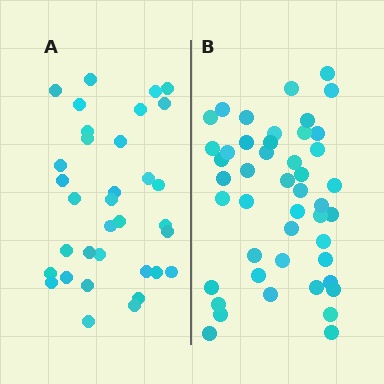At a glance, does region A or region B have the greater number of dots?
Region B (the right region) has more dots.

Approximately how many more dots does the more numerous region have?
Region B has roughly 12 or so more dots than region A.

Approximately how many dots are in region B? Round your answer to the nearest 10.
About 50 dots. (The exact count is 46, which rounds to 50.)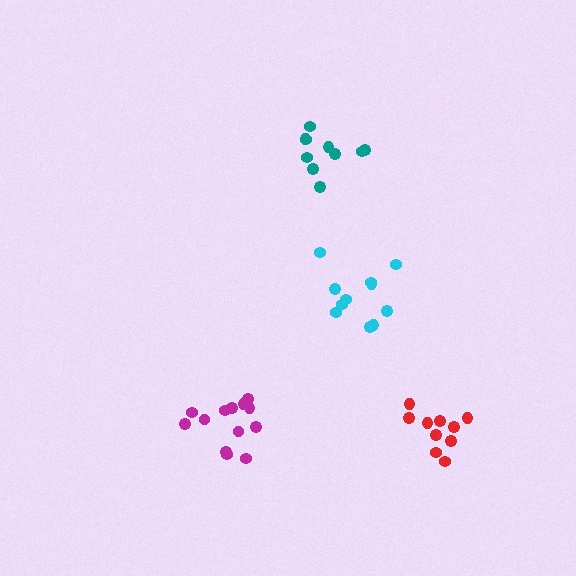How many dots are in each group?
Group 1: 13 dots, Group 2: 11 dots, Group 3: 10 dots, Group 4: 10 dots (44 total).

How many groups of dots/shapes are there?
There are 4 groups.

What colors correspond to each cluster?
The clusters are colored: magenta, cyan, teal, red.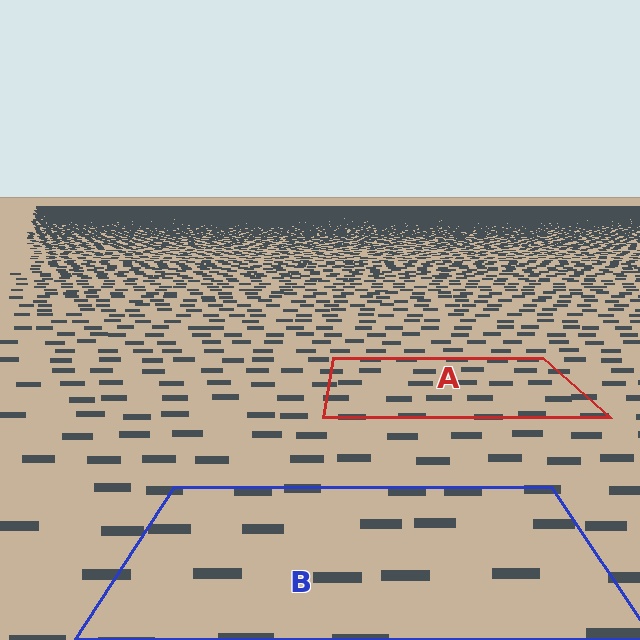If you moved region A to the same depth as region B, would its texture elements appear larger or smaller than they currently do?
They would appear larger. At a closer depth, the same texture elements are projected at a bigger on-screen size.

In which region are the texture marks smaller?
The texture marks are smaller in region A, because it is farther away.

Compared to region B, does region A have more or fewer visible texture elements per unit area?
Region A has more texture elements per unit area — they are packed more densely because it is farther away.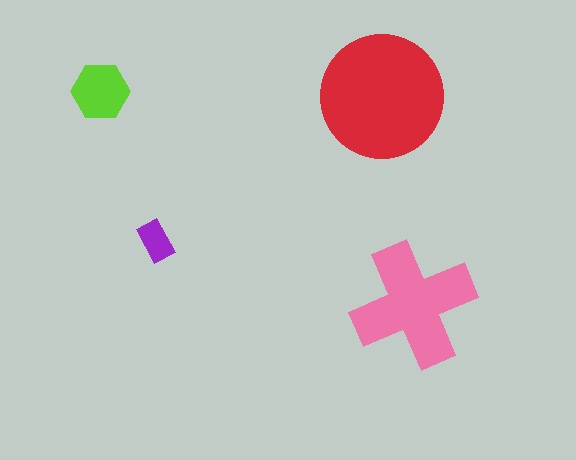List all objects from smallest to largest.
The purple rectangle, the lime hexagon, the pink cross, the red circle.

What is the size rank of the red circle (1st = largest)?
1st.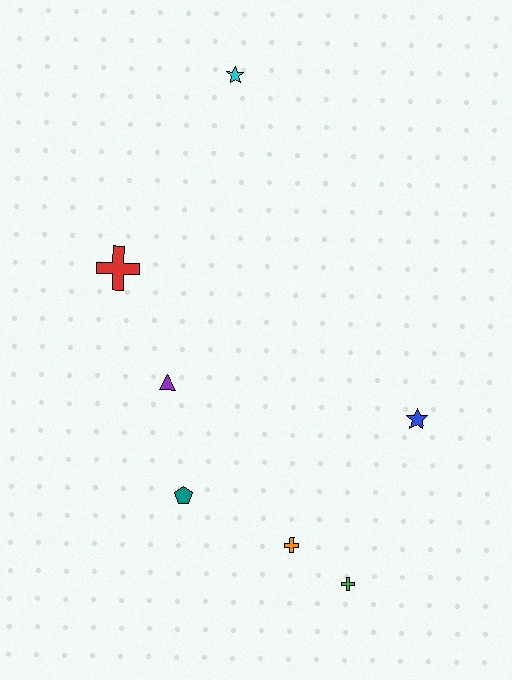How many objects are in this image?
There are 7 objects.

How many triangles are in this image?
There is 1 triangle.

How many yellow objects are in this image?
There are no yellow objects.